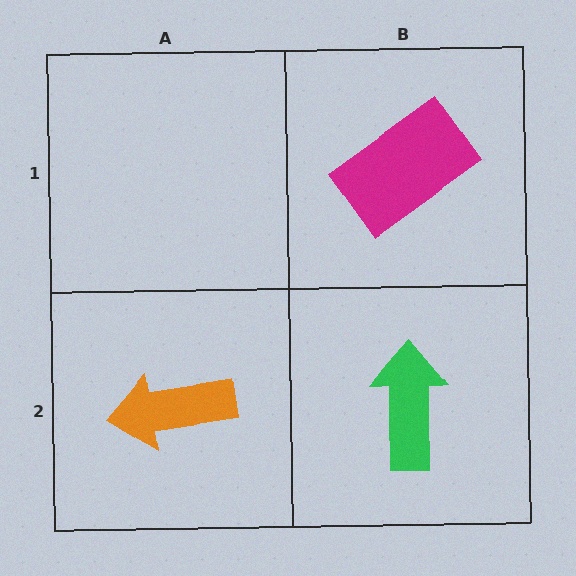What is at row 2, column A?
An orange arrow.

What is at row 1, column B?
A magenta rectangle.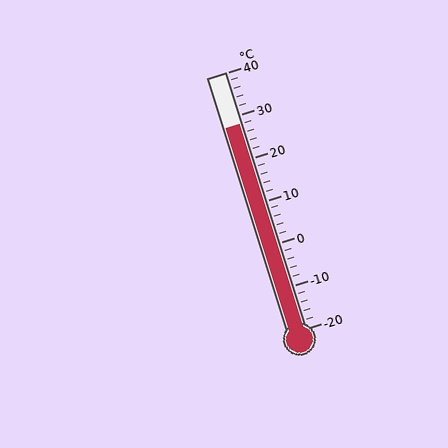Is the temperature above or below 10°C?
The temperature is above 10°C.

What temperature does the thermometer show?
The thermometer shows approximately 28°C.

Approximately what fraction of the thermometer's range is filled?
The thermometer is filled to approximately 80% of its range.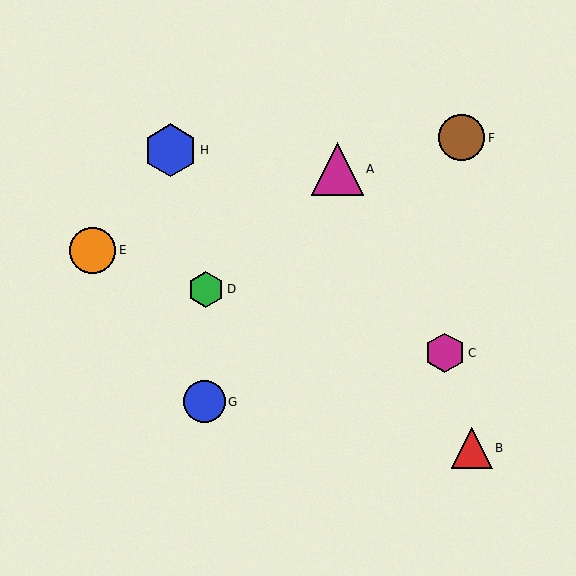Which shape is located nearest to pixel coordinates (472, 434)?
The red triangle (labeled B) at (472, 448) is nearest to that location.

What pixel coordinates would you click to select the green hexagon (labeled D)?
Click at (206, 289) to select the green hexagon D.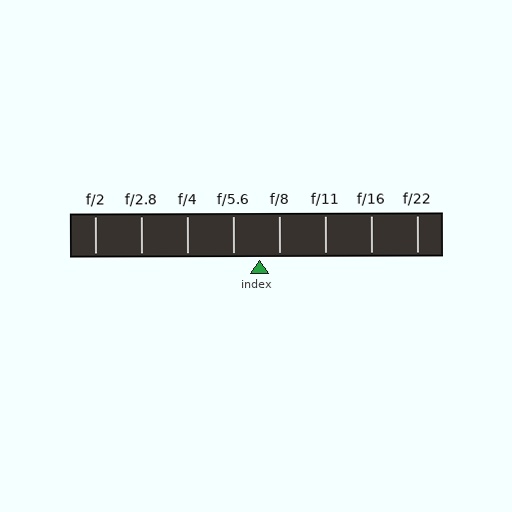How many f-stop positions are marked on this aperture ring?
There are 8 f-stop positions marked.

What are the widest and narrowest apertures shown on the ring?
The widest aperture shown is f/2 and the narrowest is f/22.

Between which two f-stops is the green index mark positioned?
The index mark is between f/5.6 and f/8.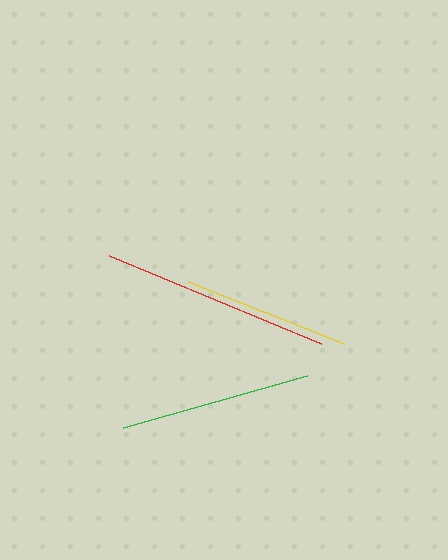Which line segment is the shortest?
The yellow line is the shortest at approximately 168 pixels.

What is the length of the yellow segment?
The yellow segment is approximately 168 pixels long.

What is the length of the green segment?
The green segment is approximately 191 pixels long.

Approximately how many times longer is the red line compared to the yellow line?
The red line is approximately 1.4 times the length of the yellow line.